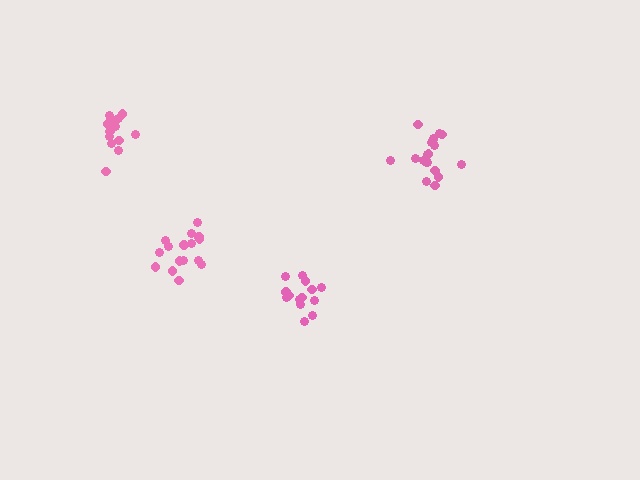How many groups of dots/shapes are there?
There are 4 groups.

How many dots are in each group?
Group 1: 14 dots, Group 2: 19 dots, Group 3: 13 dots, Group 4: 16 dots (62 total).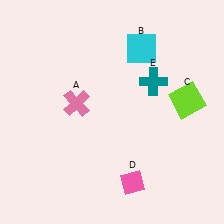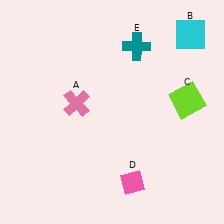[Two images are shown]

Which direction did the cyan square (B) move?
The cyan square (B) moved right.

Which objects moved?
The objects that moved are: the cyan square (B), the teal cross (E).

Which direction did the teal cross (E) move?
The teal cross (E) moved up.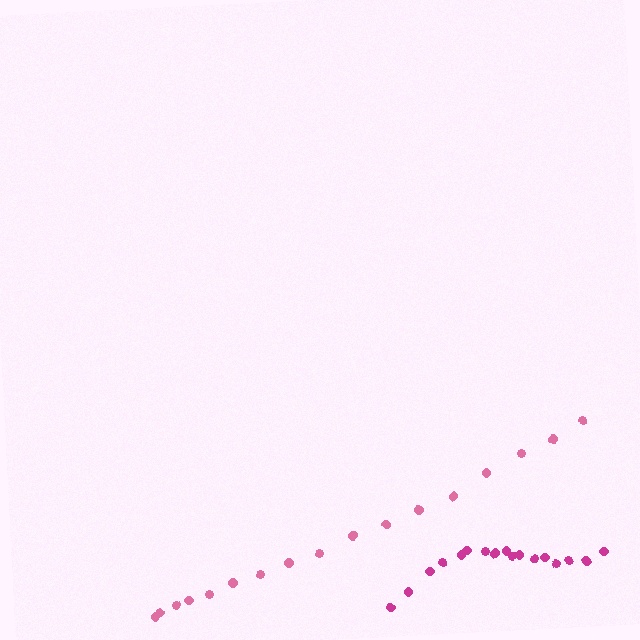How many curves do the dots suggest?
There are 2 distinct paths.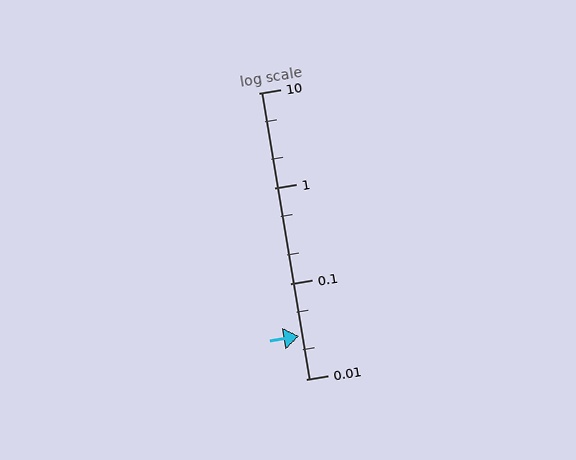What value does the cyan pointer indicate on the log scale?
The pointer indicates approximately 0.028.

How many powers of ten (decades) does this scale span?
The scale spans 3 decades, from 0.01 to 10.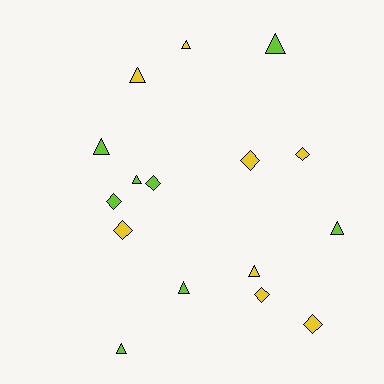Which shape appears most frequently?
Triangle, with 9 objects.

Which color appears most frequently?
Yellow, with 8 objects.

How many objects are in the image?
There are 16 objects.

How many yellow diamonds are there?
There are 5 yellow diamonds.